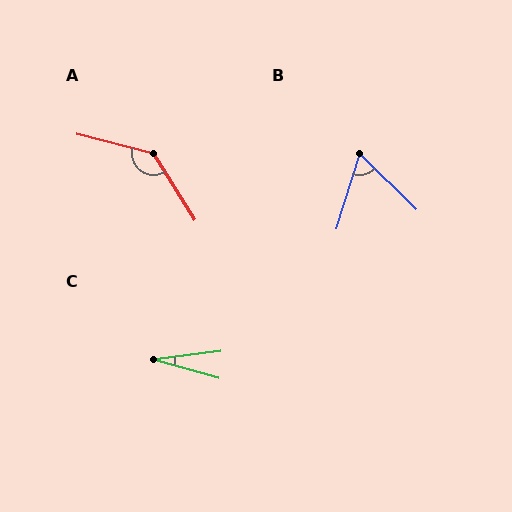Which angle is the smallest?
C, at approximately 22 degrees.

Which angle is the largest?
A, at approximately 136 degrees.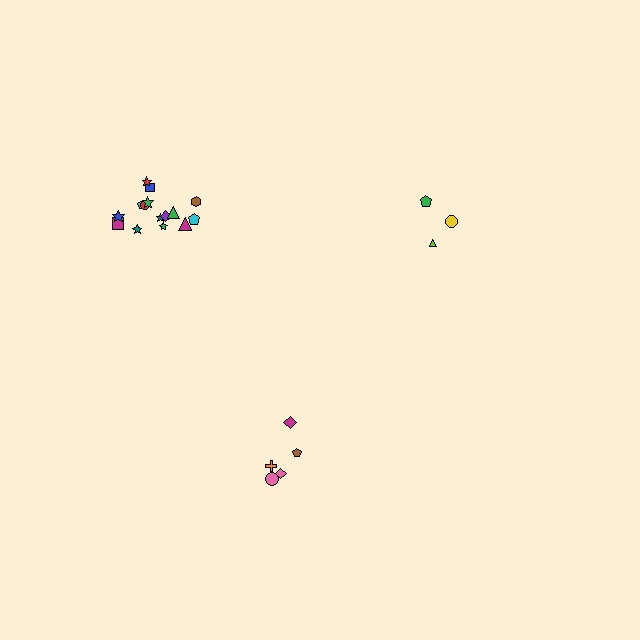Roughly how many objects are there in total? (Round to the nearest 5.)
Roughly 25 objects in total.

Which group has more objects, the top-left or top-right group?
The top-left group.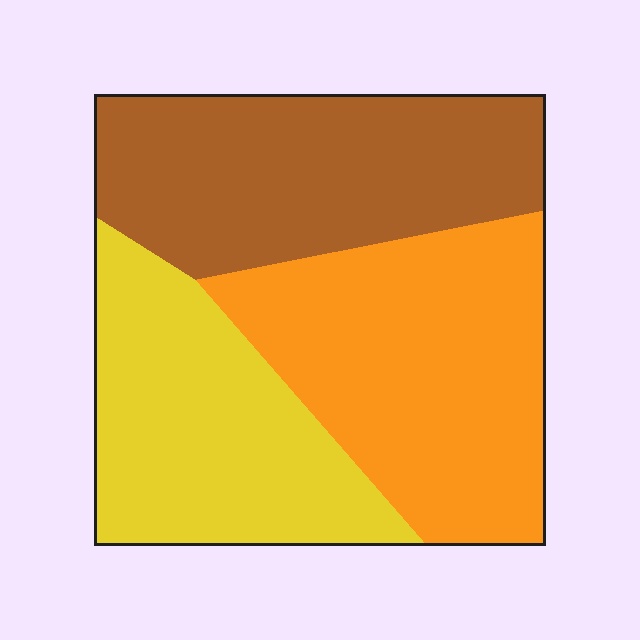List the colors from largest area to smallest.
From largest to smallest: orange, brown, yellow.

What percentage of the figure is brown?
Brown covers 34% of the figure.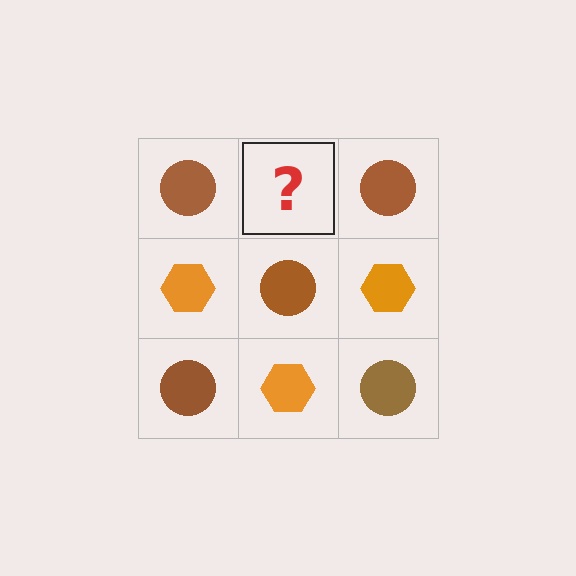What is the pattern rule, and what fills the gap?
The rule is that it alternates brown circle and orange hexagon in a checkerboard pattern. The gap should be filled with an orange hexagon.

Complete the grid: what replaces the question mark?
The question mark should be replaced with an orange hexagon.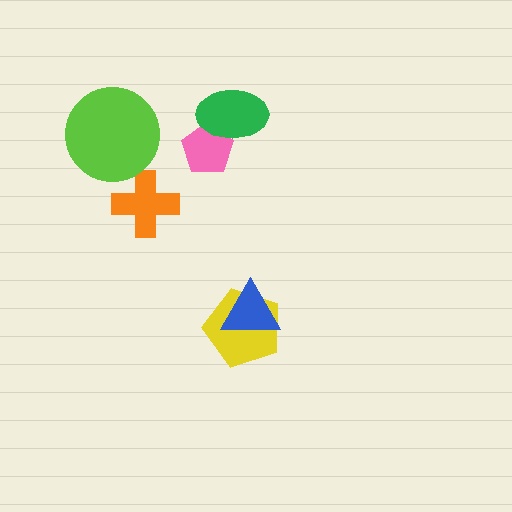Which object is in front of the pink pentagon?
The green ellipse is in front of the pink pentagon.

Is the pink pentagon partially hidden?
Yes, it is partially covered by another shape.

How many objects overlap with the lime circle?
0 objects overlap with the lime circle.